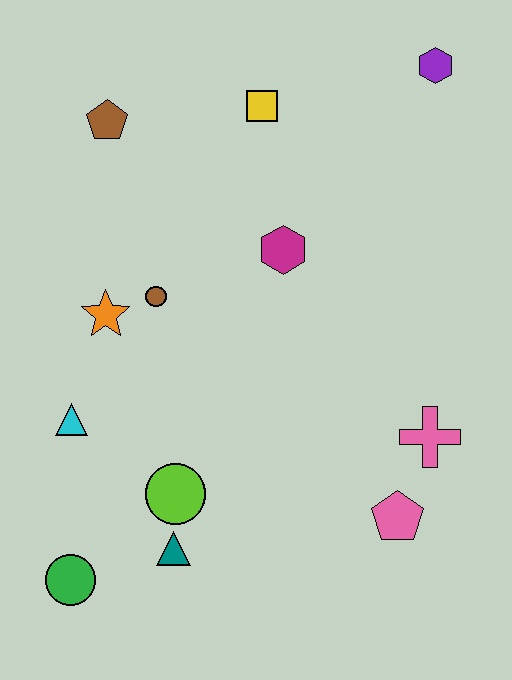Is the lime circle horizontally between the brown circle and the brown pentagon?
No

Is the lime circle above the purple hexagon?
No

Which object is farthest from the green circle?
The purple hexagon is farthest from the green circle.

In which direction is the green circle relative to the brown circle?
The green circle is below the brown circle.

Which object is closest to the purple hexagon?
The yellow square is closest to the purple hexagon.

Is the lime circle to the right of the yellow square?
No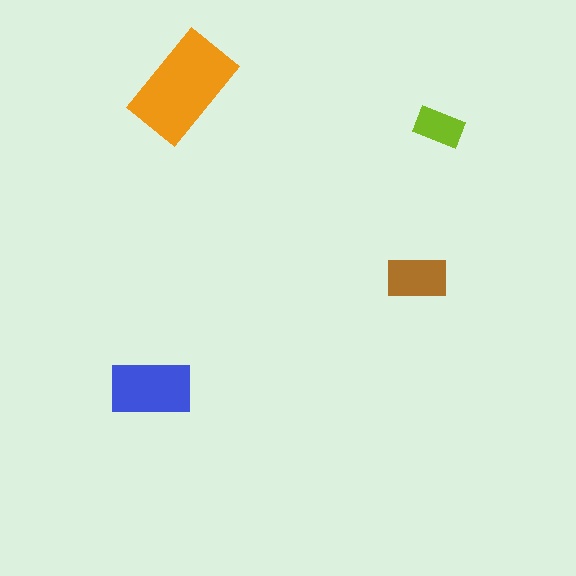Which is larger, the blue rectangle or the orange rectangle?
The orange one.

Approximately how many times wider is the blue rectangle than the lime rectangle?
About 1.5 times wider.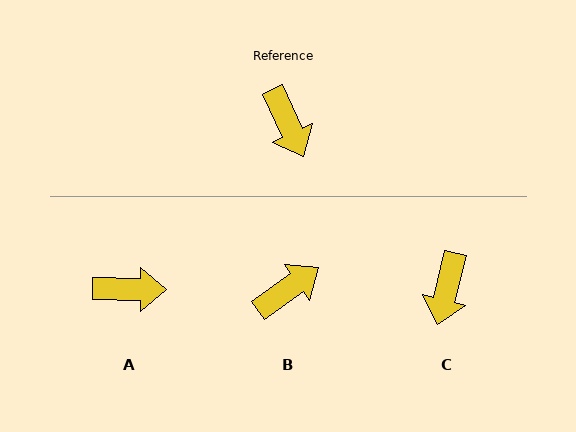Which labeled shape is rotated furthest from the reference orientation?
B, about 100 degrees away.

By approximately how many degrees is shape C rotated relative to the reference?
Approximately 39 degrees clockwise.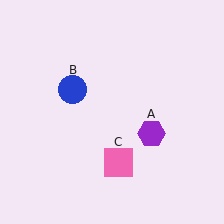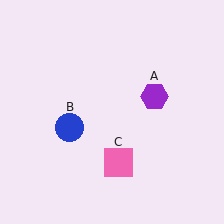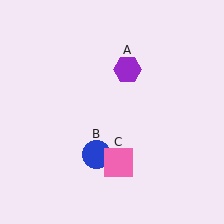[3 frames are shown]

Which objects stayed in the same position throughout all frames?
Pink square (object C) remained stationary.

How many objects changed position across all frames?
2 objects changed position: purple hexagon (object A), blue circle (object B).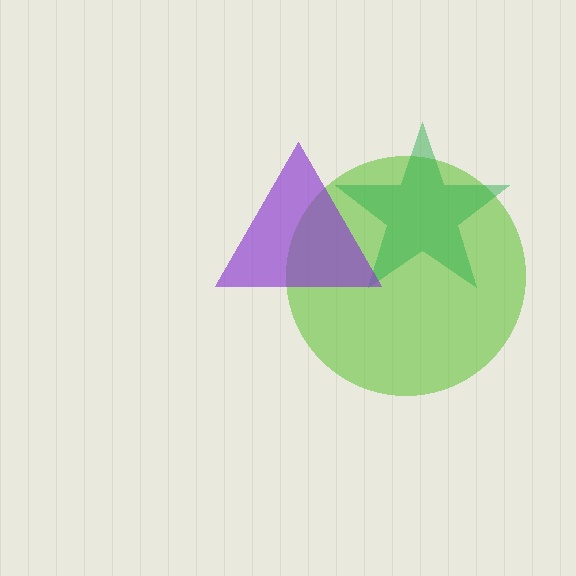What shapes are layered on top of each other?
The layered shapes are: a lime circle, a green star, a purple triangle.